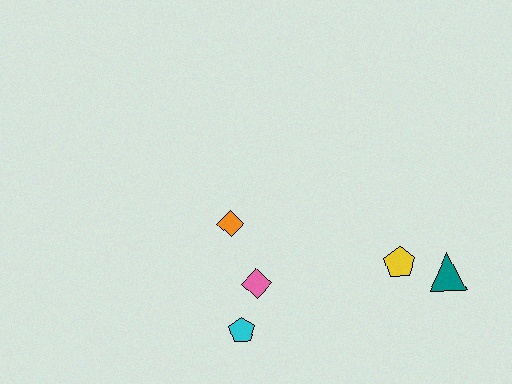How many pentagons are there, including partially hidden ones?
There are 2 pentagons.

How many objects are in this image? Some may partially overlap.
There are 5 objects.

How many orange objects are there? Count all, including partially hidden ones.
There is 1 orange object.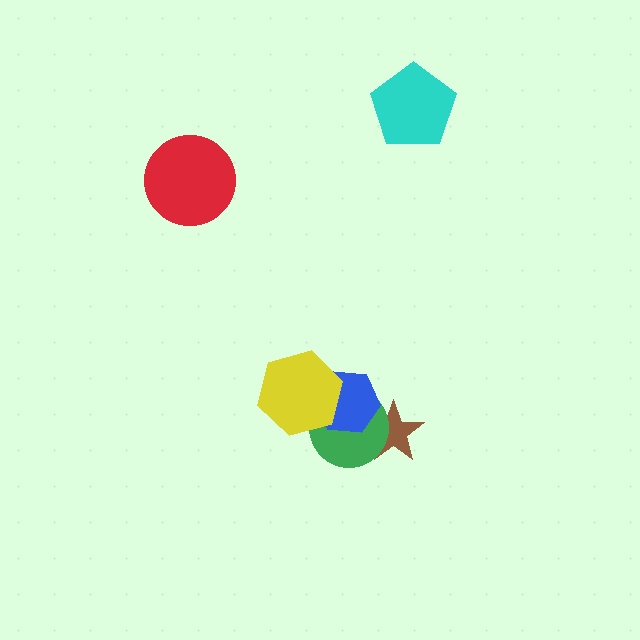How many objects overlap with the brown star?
2 objects overlap with the brown star.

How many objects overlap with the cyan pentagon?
0 objects overlap with the cyan pentagon.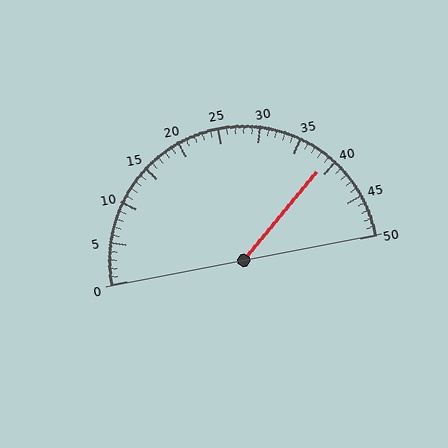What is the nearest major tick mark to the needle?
The nearest major tick mark is 40.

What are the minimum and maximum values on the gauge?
The gauge ranges from 0 to 50.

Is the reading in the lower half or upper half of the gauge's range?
The reading is in the upper half of the range (0 to 50).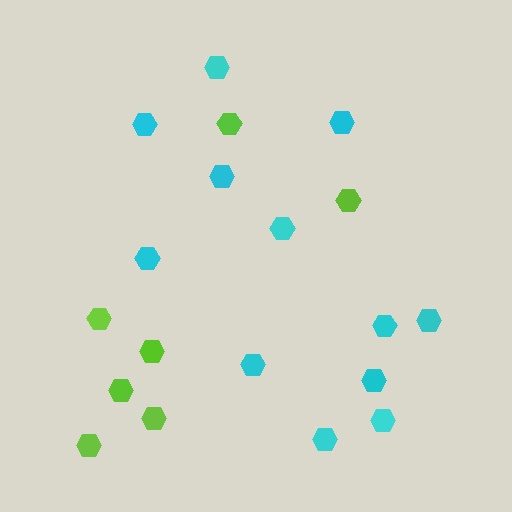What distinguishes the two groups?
There are 2 groups: one group of lime hexagons (7) and one group of cyan hexagons (12).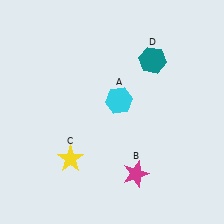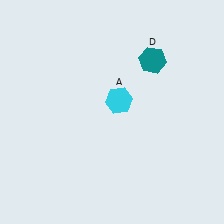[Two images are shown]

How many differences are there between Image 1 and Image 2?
There are 2 differences between the two images.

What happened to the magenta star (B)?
The magenta star (B) was removed in Image 2. It was in the bottom-right area of Image 1.